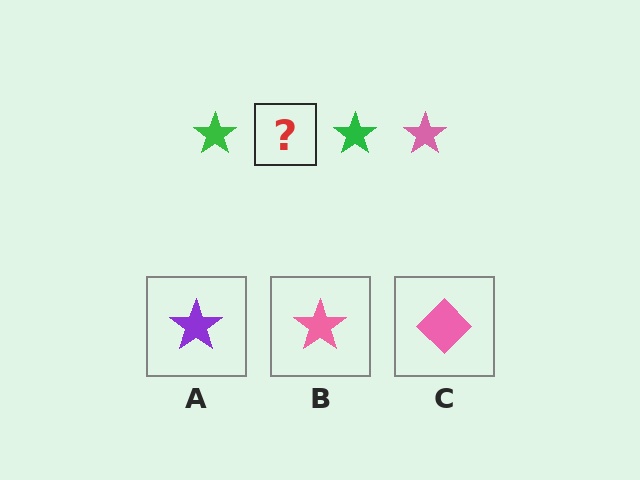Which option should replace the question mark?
Option B.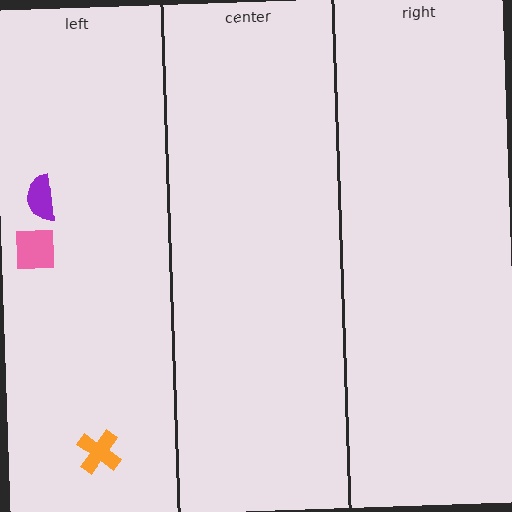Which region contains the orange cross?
The left region.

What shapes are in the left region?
The orange cross, the purple semicircle, the pink square.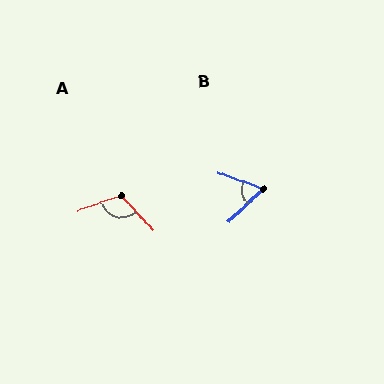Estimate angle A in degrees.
Approximately 112 degrees.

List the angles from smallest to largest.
B (64°), A (112°).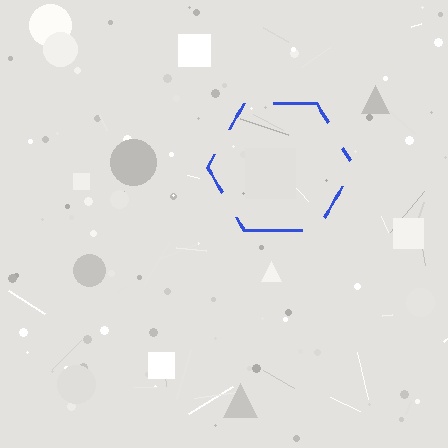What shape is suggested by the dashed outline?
The dashed outline suggests a hexagon.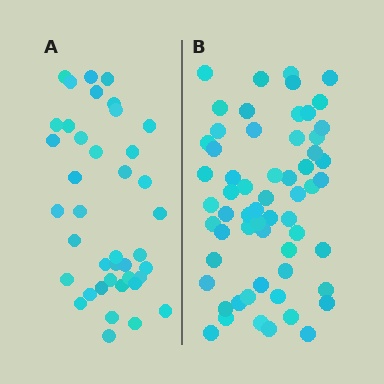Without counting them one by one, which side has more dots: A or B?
Region B (the right region) has more dots.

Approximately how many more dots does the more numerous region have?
Region B has approximately 20 more dots than region A.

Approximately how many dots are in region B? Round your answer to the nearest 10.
About 60 dots.